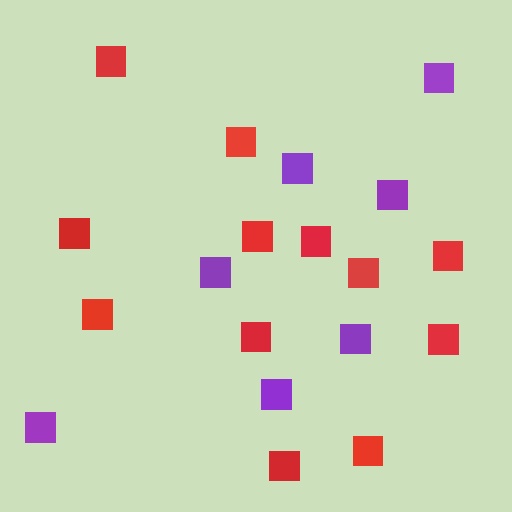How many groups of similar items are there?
There are 2 groups: one group of purple squares (7) and one group of red squares (12).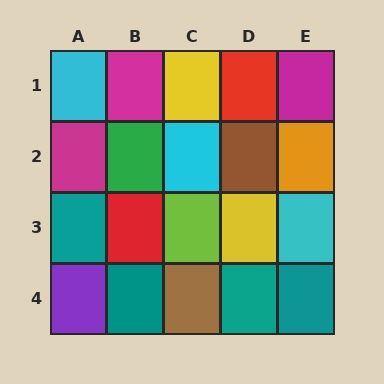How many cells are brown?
2 cells are brown.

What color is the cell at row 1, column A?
Cyan.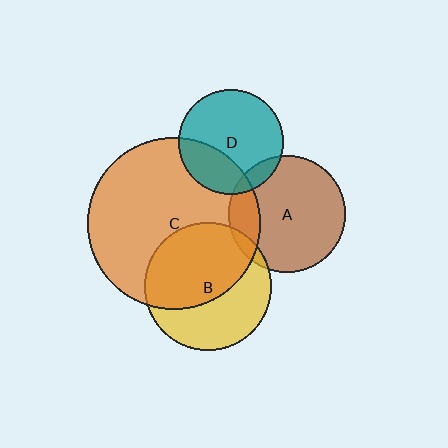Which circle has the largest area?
Circle C (orange).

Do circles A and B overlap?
Yes.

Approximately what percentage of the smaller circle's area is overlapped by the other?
Approximately 5%.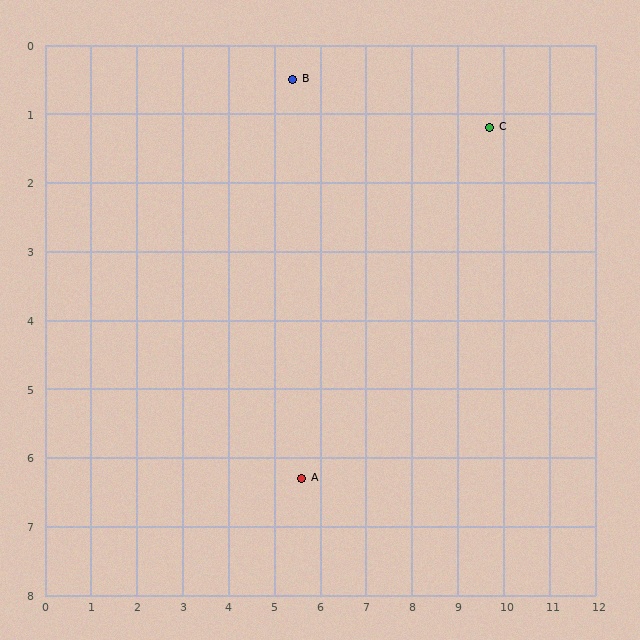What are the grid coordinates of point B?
Point B is at approximately (5.4, 0.5).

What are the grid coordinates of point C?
Point C is at approximately (9.7, 1.2).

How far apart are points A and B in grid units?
Points A and B are about 5.8 grid units apart.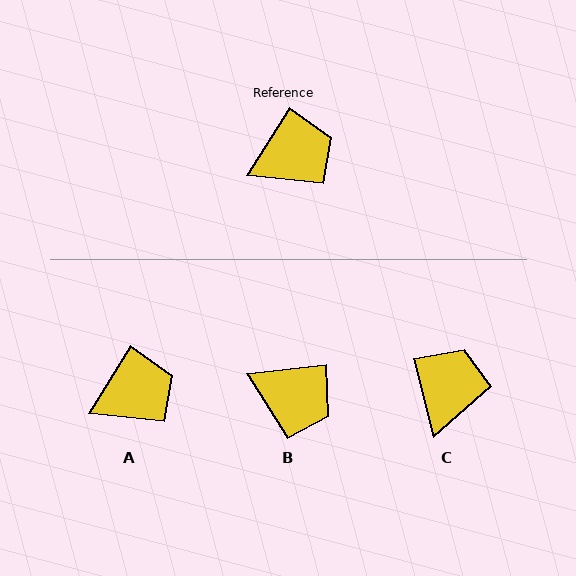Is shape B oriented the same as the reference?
No, it is off by about 52 degrees.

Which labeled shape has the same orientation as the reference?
A.